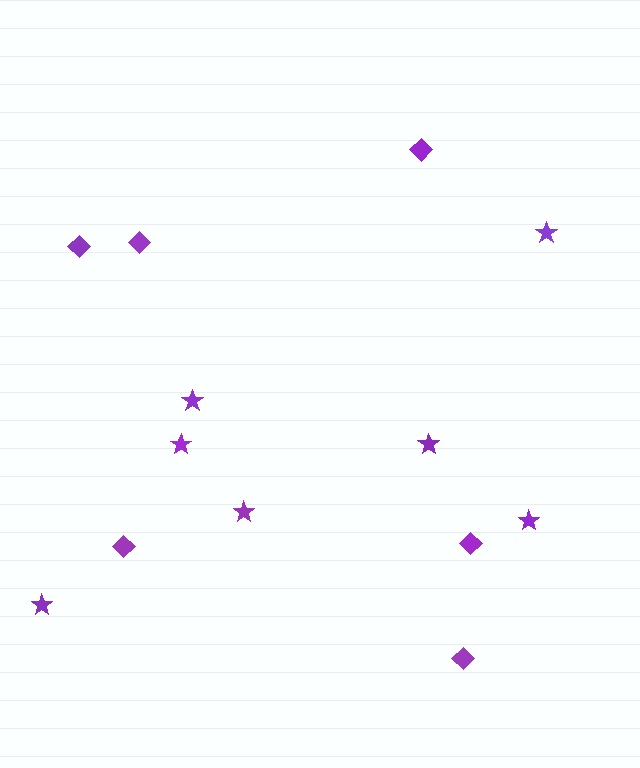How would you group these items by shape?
There are 2 groups: one group of diamonds (6) and one group of stars (7).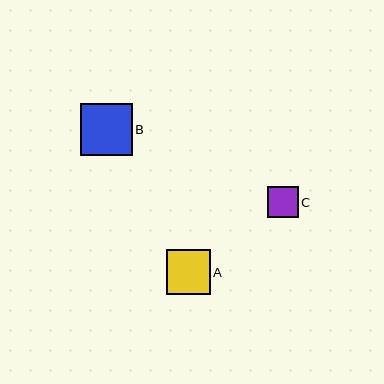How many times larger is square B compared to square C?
Square B is approximately 1.7 times the size of square C.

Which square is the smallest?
Square C is the smallest with a size of approximately 31 pixels.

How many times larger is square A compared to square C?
Square A is approximately 1.4 times the size of square C.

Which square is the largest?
Square B is the largest with a size of approximately 52 pixels.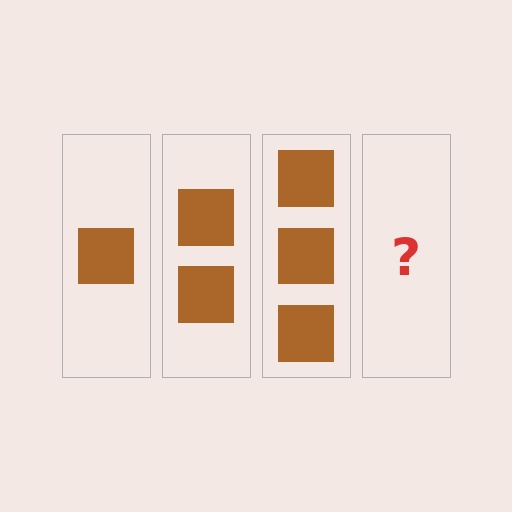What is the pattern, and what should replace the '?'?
The pattern is that each step adds one more square. The '?' should be 4 squares.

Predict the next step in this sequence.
The next step is 4 squares.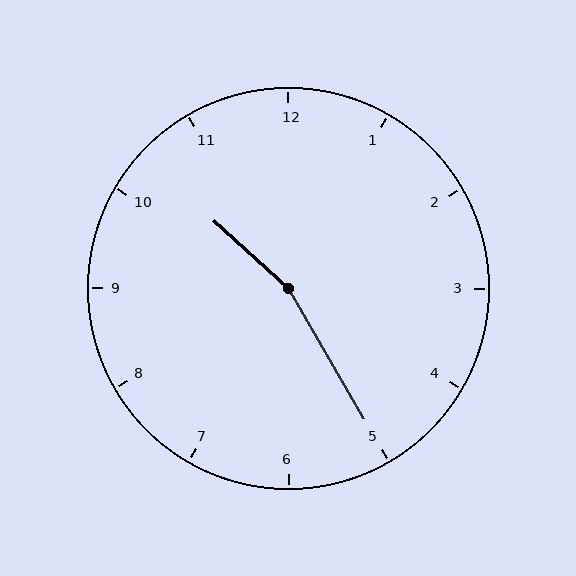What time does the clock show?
10:25.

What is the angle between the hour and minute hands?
Approximately 162 degrees.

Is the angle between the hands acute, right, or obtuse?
It is obtuse.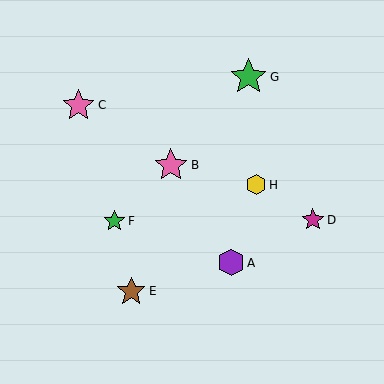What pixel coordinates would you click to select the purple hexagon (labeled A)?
Click at (231, 263) to select the purple hexagon A.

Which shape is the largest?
The green star (labeled G) is the largest.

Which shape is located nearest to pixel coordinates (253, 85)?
The green star (labeled G) at (249, 77) is nearest to that location.